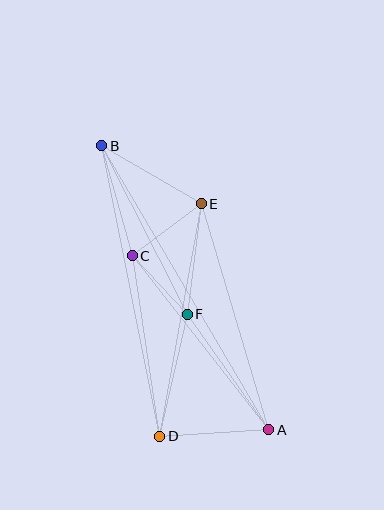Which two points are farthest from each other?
Points A and B are farthest from each other.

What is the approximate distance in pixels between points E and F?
The distance between E and F is approximately 111 pixels.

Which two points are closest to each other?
Points C and F are closest to each other.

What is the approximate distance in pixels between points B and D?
The distance between B and D is approximately 296 pixels.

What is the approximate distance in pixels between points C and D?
The distance between C and D is approximately 182 pixels.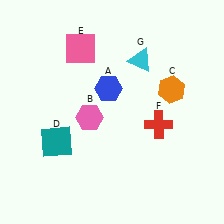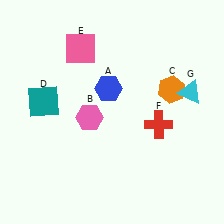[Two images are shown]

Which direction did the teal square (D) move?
The teal square (D) moved up.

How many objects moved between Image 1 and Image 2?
2 objects moved between the two images.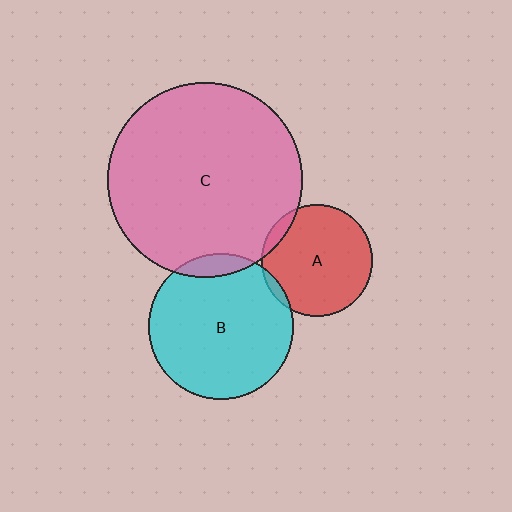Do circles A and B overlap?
Yes.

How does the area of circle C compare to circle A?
Approximately 3.1 times.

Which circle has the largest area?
Circle C (pink).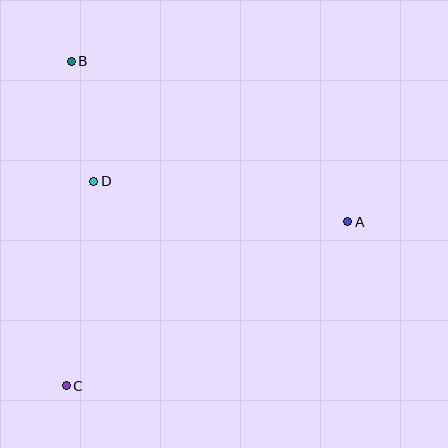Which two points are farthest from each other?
Points A and C are farthest from each other.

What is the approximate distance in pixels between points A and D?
The distance between A and D is approximately 257 pixels.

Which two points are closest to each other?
Points B and D are closest to each other.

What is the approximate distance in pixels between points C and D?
The distance between C and D is approximately 206 pixels.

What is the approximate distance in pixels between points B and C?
The distance between B and C is approximately 324 pixels.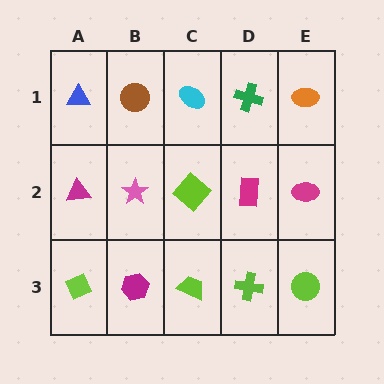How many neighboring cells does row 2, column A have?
3.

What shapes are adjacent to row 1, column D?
A magenta rectangle (row 2, column D), a cyan ellipse (row 1, column C), an orange ellipse (row 1, column E).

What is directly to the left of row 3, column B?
A lime diamond.